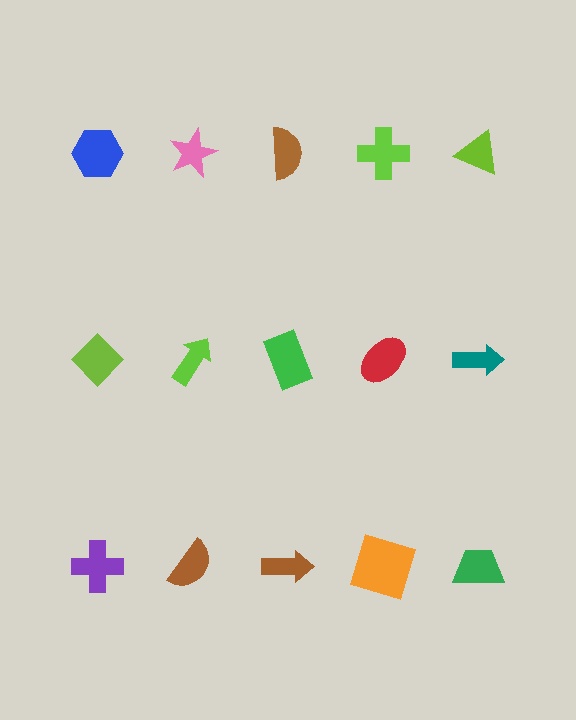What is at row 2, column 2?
A lime arrow.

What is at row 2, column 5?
A teal arrow.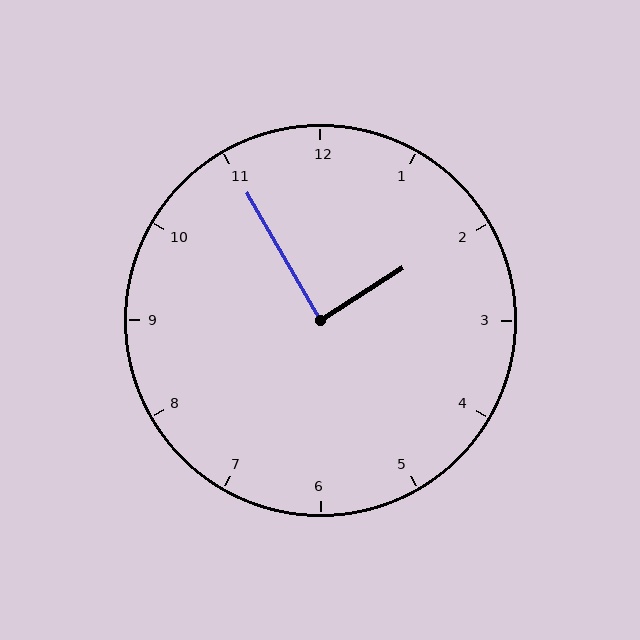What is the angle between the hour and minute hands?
Approximately 88 degrees.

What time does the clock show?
1:55.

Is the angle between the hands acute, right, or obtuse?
It is right.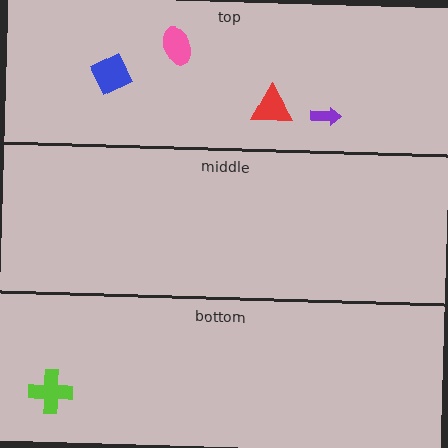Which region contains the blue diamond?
The top region.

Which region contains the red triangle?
The top region.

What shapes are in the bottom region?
The lime cross.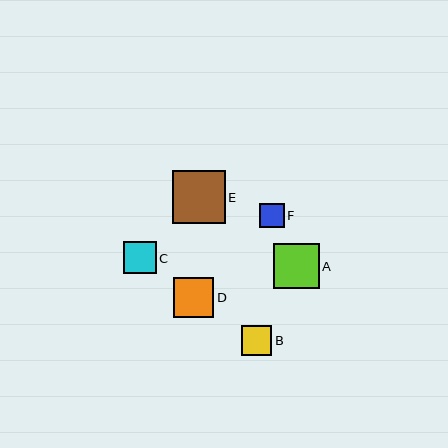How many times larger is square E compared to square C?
Square E is approximately 1.6 times the size of square C.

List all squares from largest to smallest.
From largest to smallest: E, A, D, C, B, F.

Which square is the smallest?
Square F is the smallest with a size of approximately 24 pixels.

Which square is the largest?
Square E is the largest with a size of approximately 53 pixels.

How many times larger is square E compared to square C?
Square E is approximately 1.6 times the size of square C.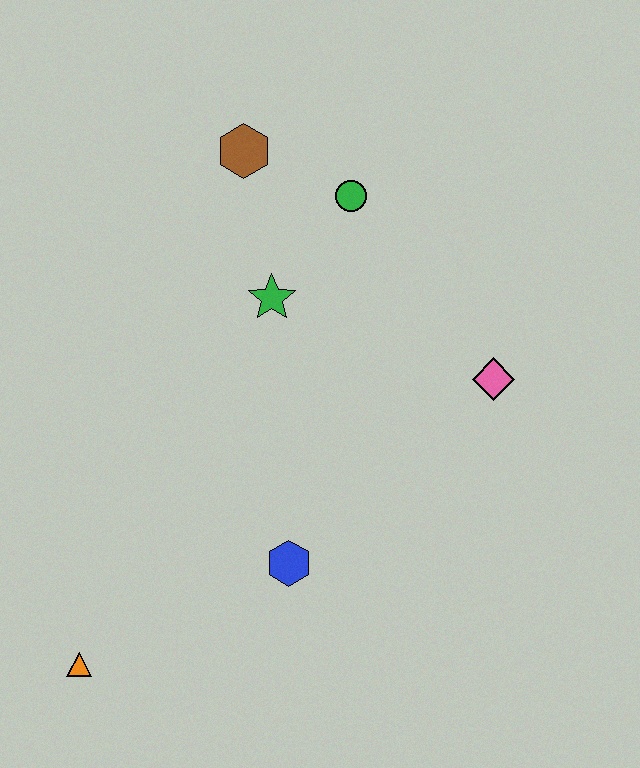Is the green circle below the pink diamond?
No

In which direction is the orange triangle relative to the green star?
The orange triangle is below the green star.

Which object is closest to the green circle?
The brown hexagon is closest to the green circle.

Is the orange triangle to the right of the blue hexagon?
No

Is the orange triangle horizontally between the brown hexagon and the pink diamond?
No